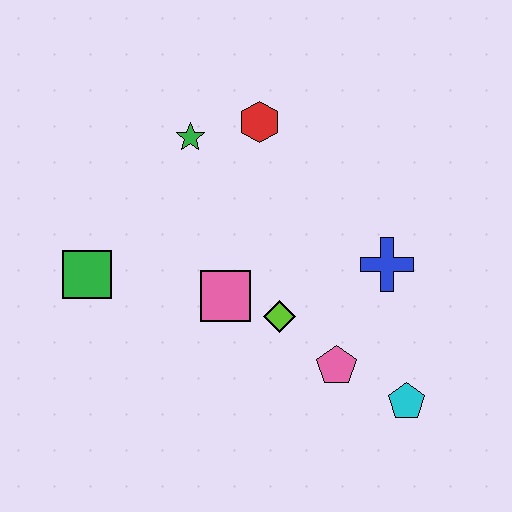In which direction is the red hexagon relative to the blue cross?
The red hexagon is above the blue cross.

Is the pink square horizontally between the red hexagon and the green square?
Yes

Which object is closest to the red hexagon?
The green star is closest to the red hexagon.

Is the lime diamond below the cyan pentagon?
No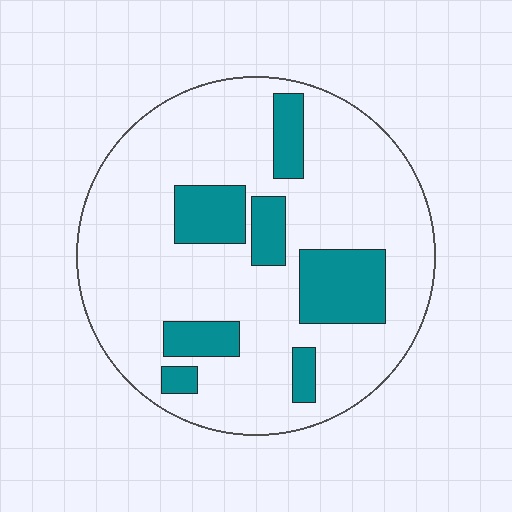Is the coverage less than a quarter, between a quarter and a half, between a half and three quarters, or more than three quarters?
Less than a quarter.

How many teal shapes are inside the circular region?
7.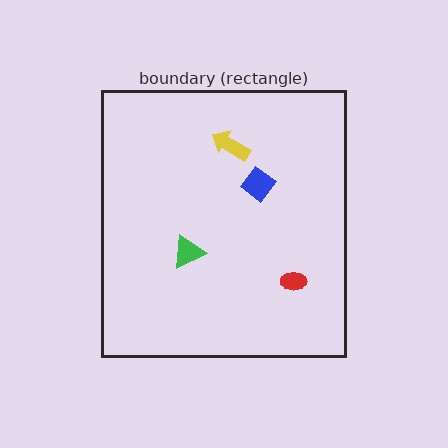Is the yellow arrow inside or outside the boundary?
Inside.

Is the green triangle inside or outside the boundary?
Inside.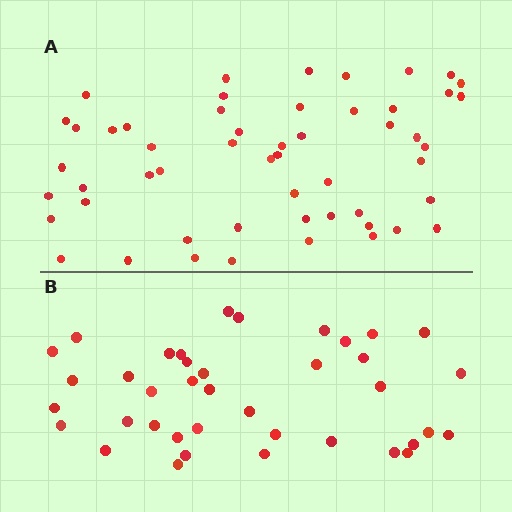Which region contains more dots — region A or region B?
Region A (the top region) has more dots.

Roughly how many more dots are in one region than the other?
Region A has approximately 15 more dots than region B.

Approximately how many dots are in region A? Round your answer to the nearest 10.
About 50 dots. (The exact count is 53, which rounds to 50.)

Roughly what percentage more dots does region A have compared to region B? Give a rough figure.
About 35% more.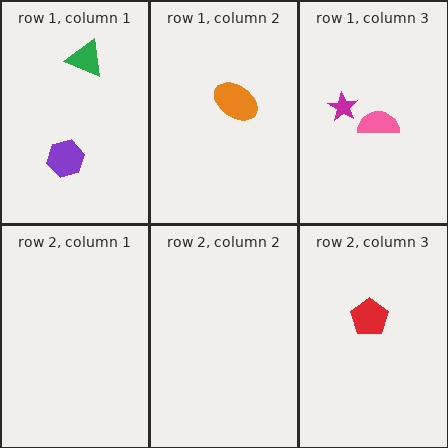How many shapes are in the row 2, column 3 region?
1.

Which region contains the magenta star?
The row 1, column 3 region.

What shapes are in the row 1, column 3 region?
The pink semicircle, the magenta star.